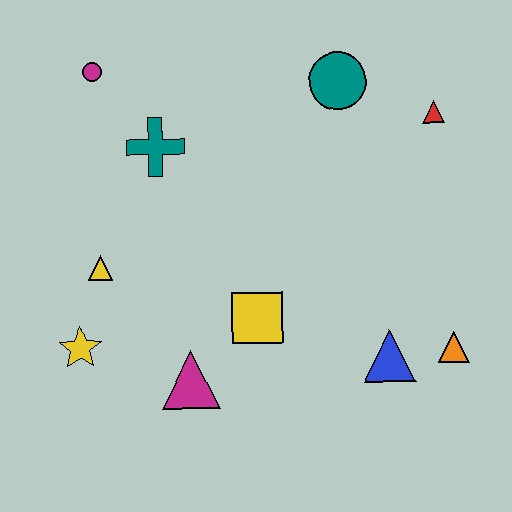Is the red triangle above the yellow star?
Yes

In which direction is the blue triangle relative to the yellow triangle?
The blue triangle is to the right of the yellow triangle.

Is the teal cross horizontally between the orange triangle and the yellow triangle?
Yes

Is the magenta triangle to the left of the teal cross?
No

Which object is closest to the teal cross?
The magenta circle is closest to the teal cross.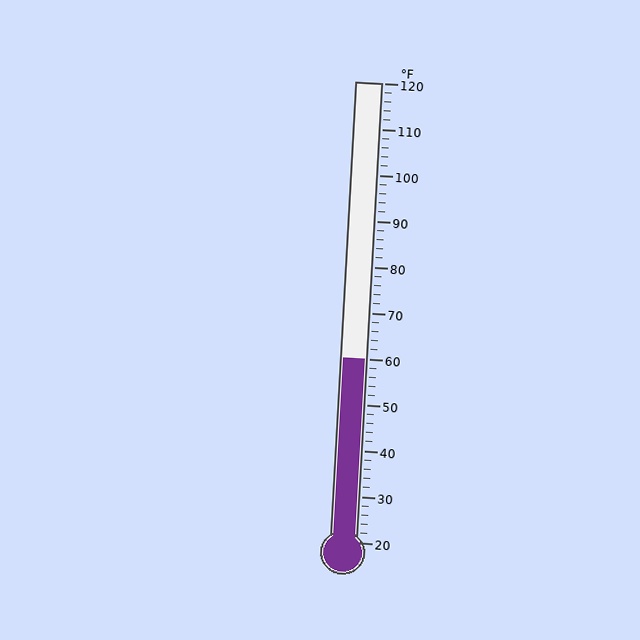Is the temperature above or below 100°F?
The temperature is below 100°F.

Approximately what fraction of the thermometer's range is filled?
The thermometer is filled to approximately 40% of its range.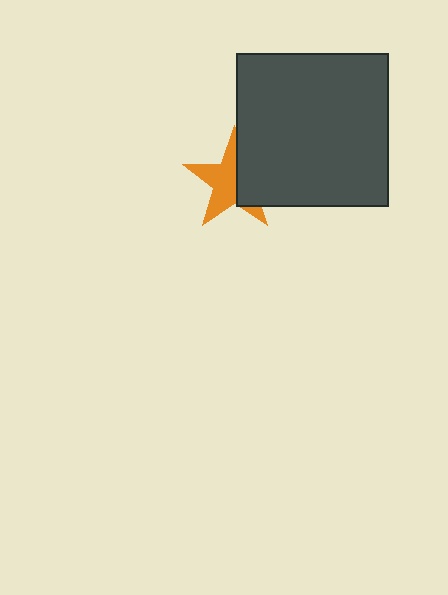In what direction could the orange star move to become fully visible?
The orange star could move left. That would shift it out from behind the dark gray square entirely.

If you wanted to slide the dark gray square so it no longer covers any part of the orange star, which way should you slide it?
Slide it right — that is the most direct way to separate the two shapes.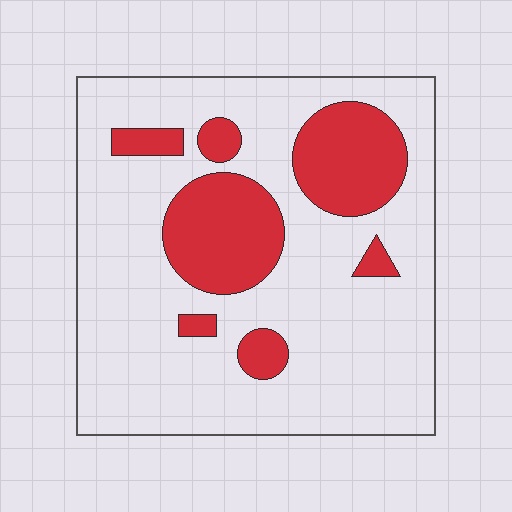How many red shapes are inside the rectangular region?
7.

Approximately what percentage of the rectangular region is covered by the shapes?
Approximately 25%.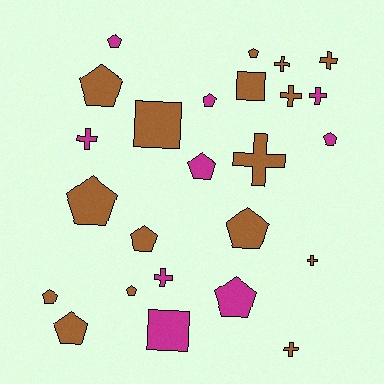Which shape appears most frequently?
Pentagon, with 13 objects.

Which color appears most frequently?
Brown, with 16 objects.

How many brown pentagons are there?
There are 8 brown pentagons.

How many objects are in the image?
There are 25 objects.